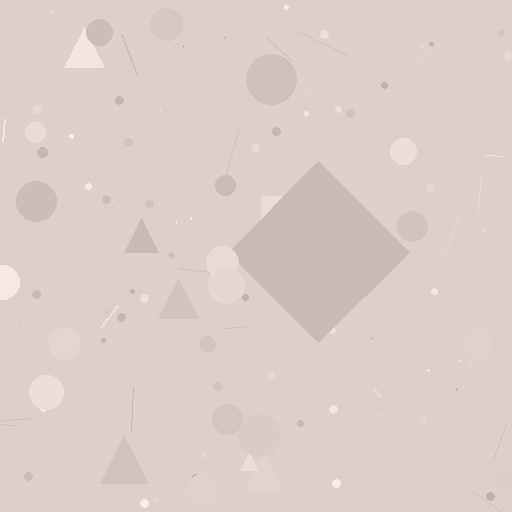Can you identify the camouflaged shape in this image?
The camouflaged shape is a diamond.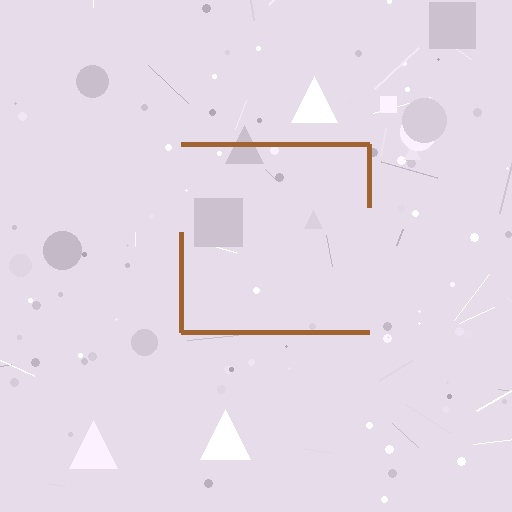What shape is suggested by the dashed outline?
The dashed outline suggests a square.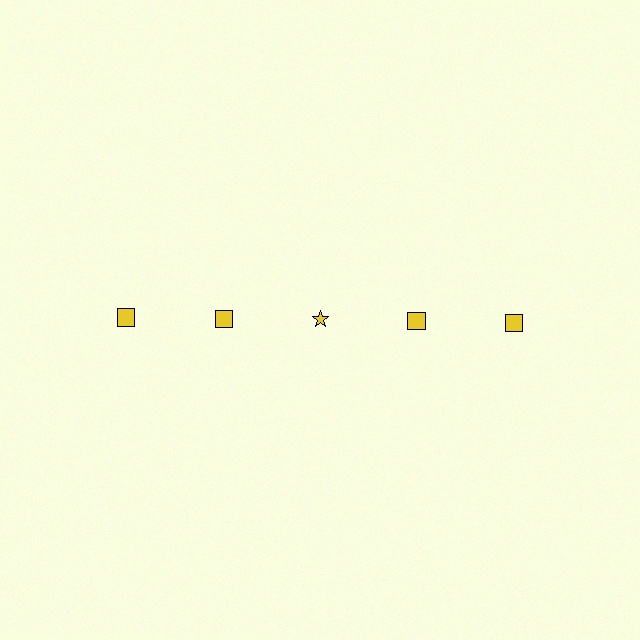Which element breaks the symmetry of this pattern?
The yellow star in the top row, center column breaks the symmetry. All other shapes are yellow squares.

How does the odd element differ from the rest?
It has a different shape: star instead of square.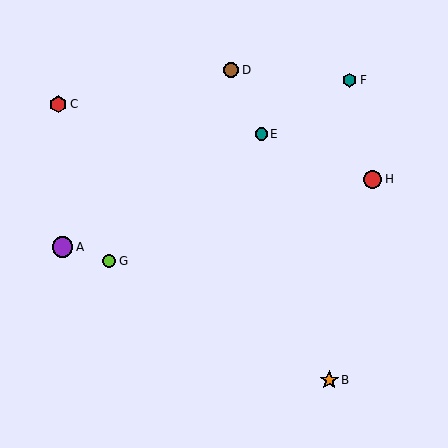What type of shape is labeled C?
Shape C is a red hexagon.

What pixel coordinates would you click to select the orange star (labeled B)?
Click at (329, 380) to select the orange star B.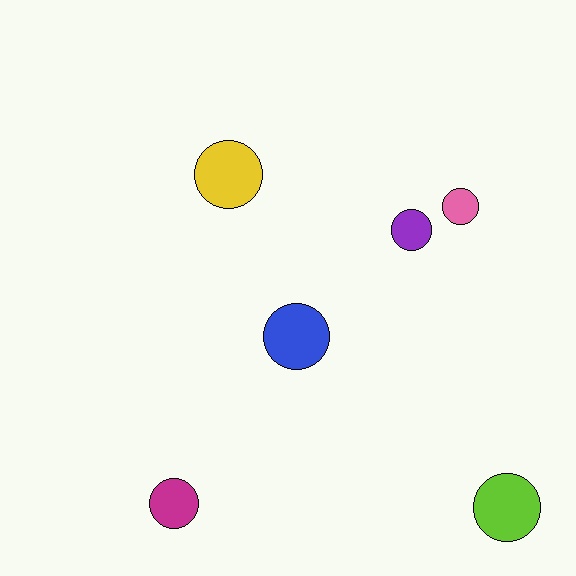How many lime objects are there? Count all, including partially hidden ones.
There is 1 lime object.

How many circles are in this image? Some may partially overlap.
There are 6 circles.